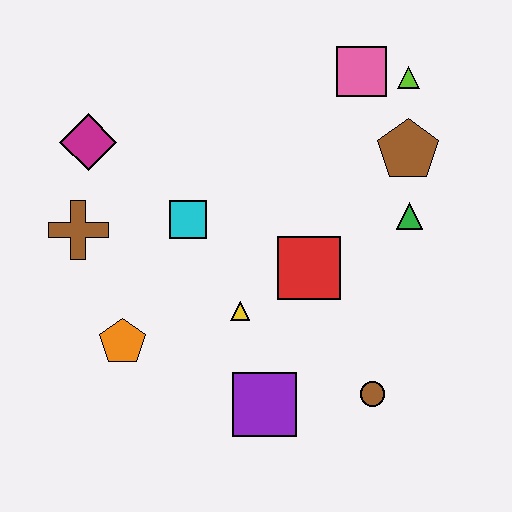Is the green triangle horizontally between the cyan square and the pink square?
No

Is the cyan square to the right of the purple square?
No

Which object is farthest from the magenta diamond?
The brown circle is farthest from the magenta diamond.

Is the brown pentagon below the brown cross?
No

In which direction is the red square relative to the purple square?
The red square is above the purple square.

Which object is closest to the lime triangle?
The pink square is closest to the lime triangle.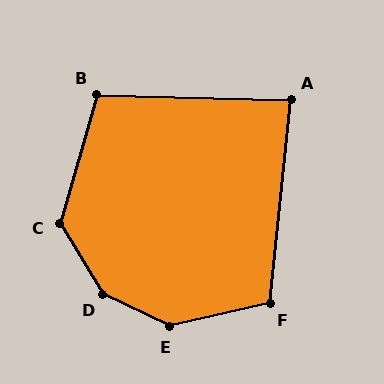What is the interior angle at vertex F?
Approximately 109 degrees (obtuse).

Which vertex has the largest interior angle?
D, at approximately 147 degrees.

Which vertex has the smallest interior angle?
A, at approximately 85 degrees.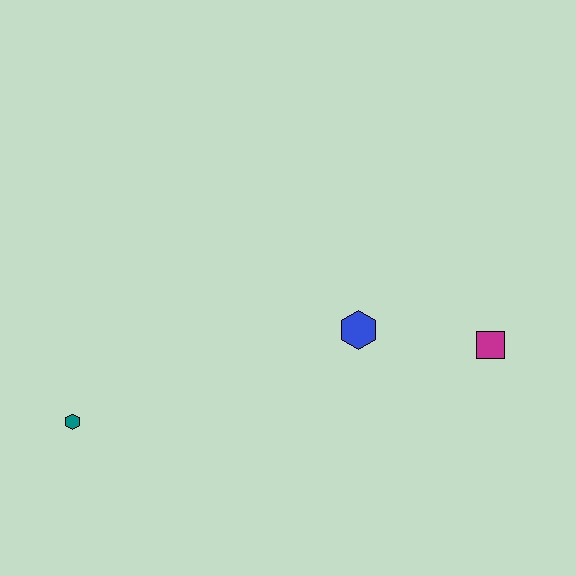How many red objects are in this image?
There are no red objects.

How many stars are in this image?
There are no stars.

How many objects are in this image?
There are 3 objects.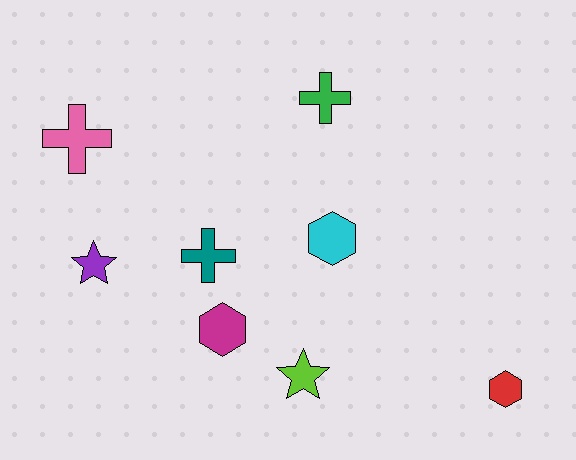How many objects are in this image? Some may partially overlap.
There are 8 objects.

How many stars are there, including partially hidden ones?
There are 2 stars.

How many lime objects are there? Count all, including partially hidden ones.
There is 1 lime object.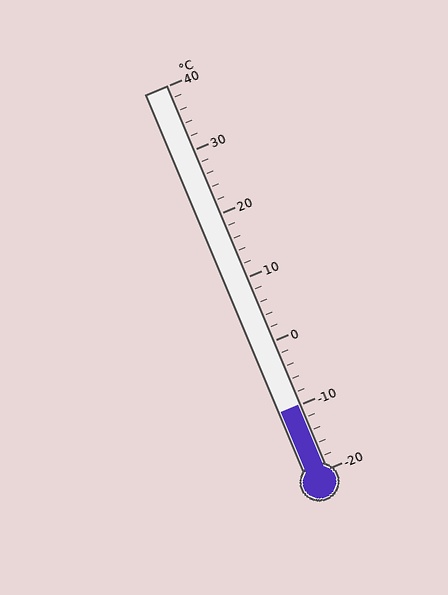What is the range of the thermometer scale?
The thermometer scale ranges from -20°C to 40°C.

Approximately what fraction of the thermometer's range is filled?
The thermometer is filled to approximately 15% of its range.